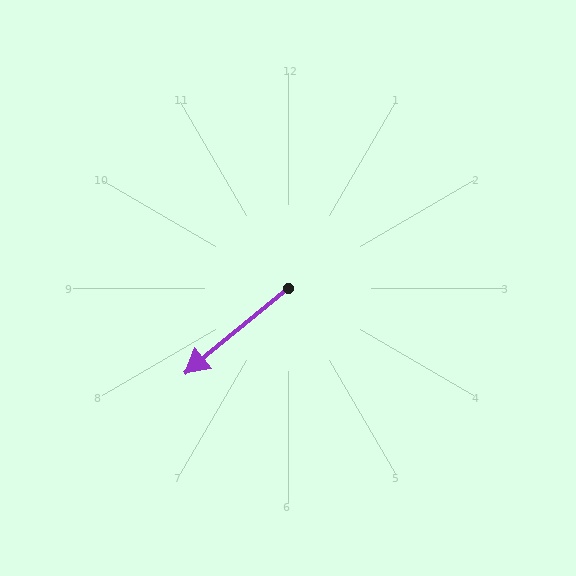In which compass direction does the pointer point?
Southwest.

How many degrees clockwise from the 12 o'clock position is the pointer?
Approximately 231 degrees.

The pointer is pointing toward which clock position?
Roughly 8 o'clock.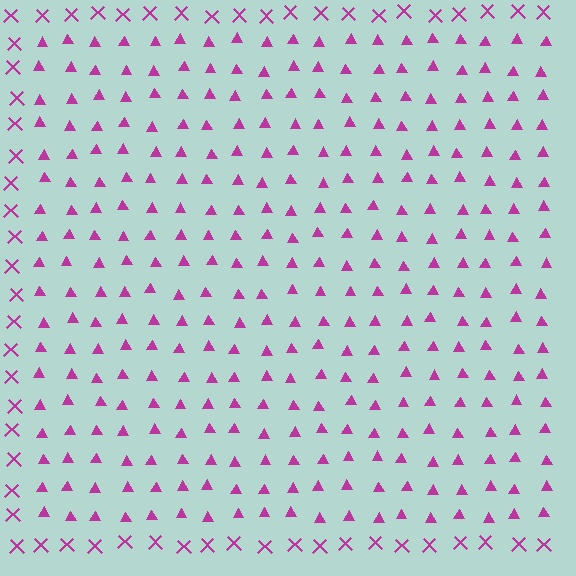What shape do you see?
I see a rectangle.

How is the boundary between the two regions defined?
The boundary is defined by a change in element shape: triangles inside vs. X marks outside. All elements share the same color and spacing.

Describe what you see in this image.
The image is filled with small magenta elements arranged in a uniform grid. A rectangle-shaped region contains triangles, while the surrounding area contains X marks. The boundary is defined purely by the change in element shape.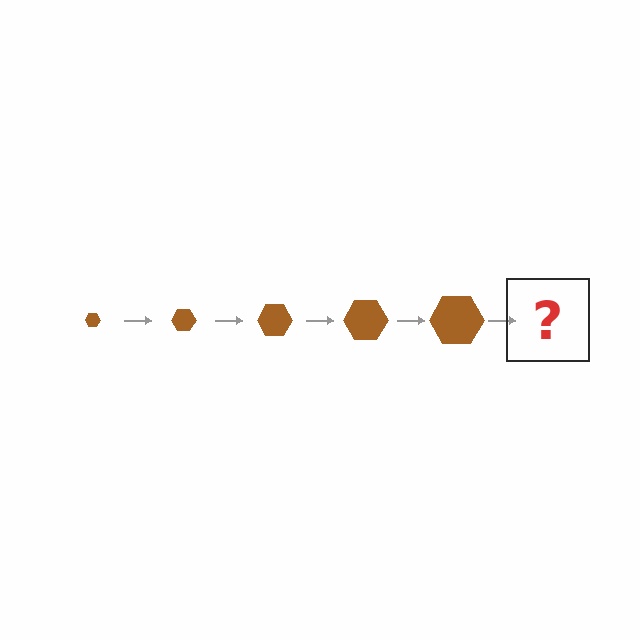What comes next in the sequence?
The next element should be a brown hexagon, larger than the previous one.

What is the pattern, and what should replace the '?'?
The pattern is that the hexagon gets progressively larger each step. The '?' should be a brown hexagon, larger than the previous one.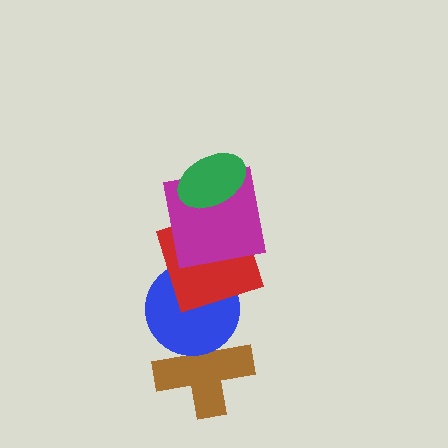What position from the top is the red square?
The red square is 3rd from the top.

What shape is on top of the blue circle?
The red square is on top of the blue circle.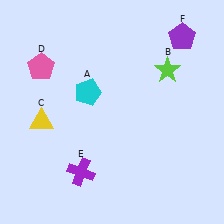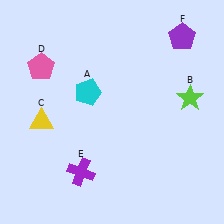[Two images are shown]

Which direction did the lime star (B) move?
The lime star (B) moved down.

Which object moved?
The lime star (B) moved down.